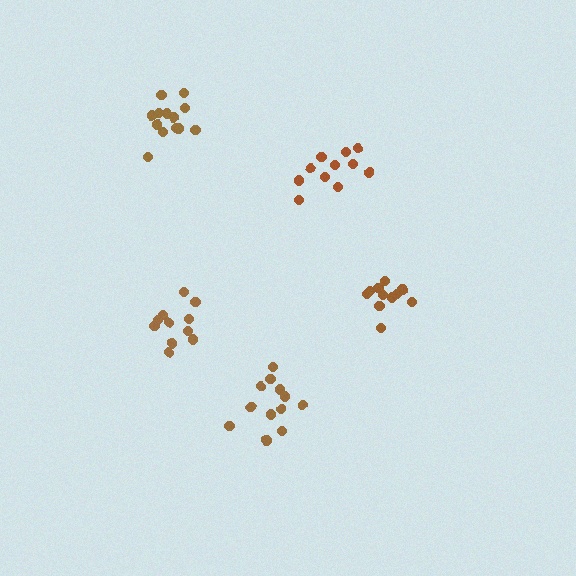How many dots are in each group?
Group 1: 11 dots, Group 2: 13 dots, Group 3: 11 dots, Group 4: 11 dots, Group 5: 12 dots (58 total).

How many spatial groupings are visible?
There are 5 spatial groupings.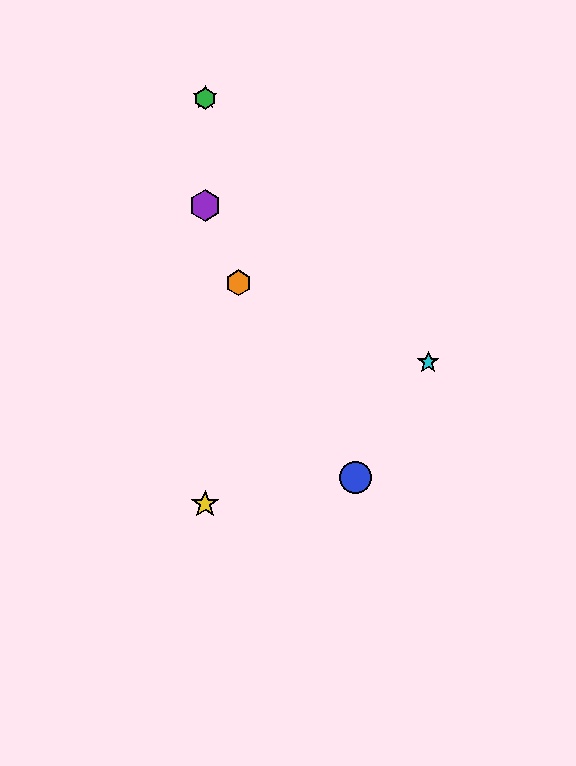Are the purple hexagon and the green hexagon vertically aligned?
Yes, both are at x≈205.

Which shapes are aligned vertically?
The red star, the green hexagon, the yellow star, the purple hexagon are aligned vertically.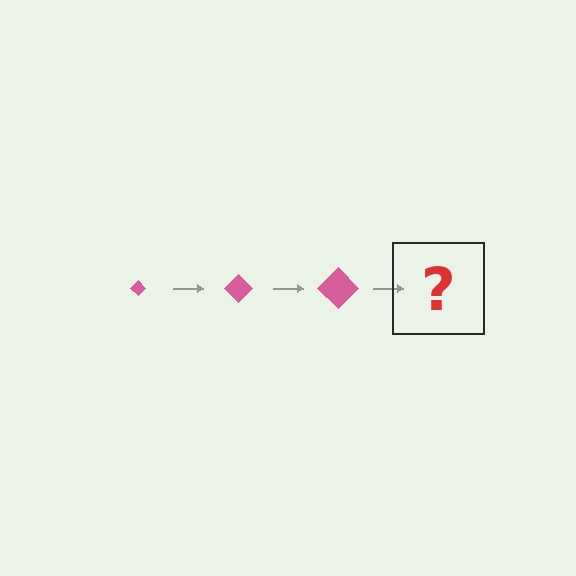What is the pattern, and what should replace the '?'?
The pattern is that the diamond gets progressively larger each step. The '?' should be a pink diamond, larger than the previous one.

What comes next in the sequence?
The next element should be a pink diamond, larger than the previous one.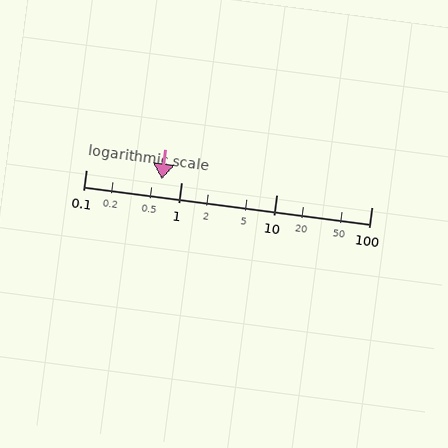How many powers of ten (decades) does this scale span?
The scale spans 3 decades, from 0.1 to 100.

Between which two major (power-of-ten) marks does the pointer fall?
The pointer is between 0.1 and 1.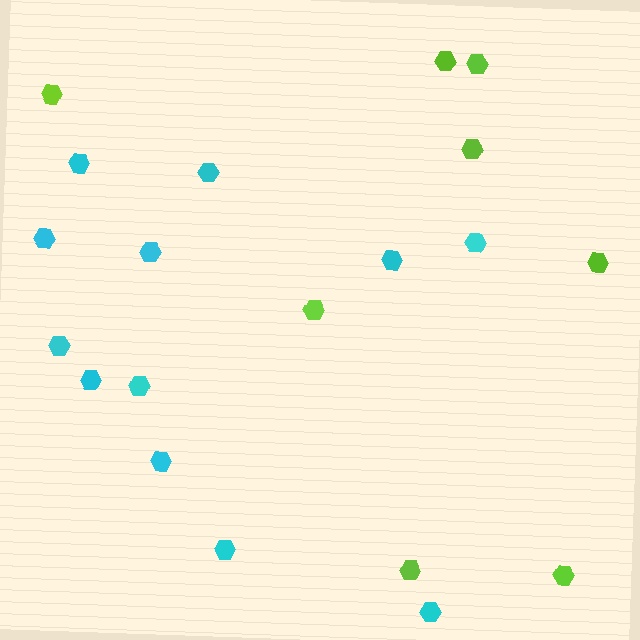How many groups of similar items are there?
There are 2 groups: one group of cyan hexagons (12) and one group of lime hexagons (8).